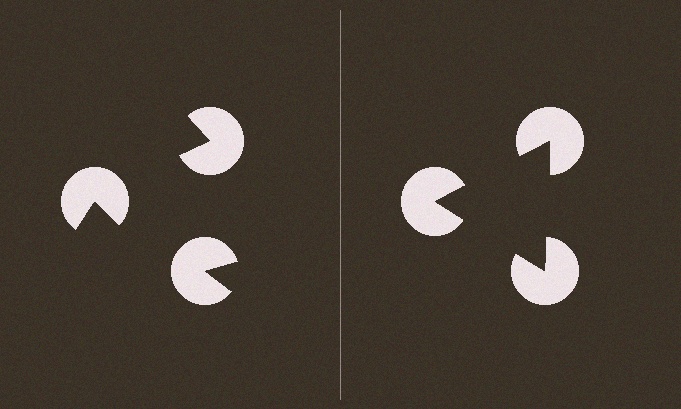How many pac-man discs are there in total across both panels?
6 — 3 on each side.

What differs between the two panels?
The pac-man discs are positioned identically on both sides; only the wedge orientations differ. On the right they align to a triangle; on the left they are misaligned.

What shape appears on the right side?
An illusory triangle.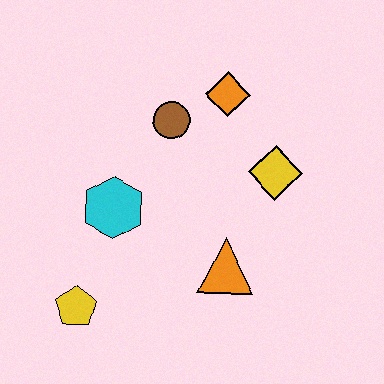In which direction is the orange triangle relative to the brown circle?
The orange triangle is below the brown circle.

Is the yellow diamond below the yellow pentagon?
No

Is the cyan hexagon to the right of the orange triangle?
No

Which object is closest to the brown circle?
The orange diamond is closest to the brown circle.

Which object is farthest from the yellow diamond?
The yellow pentagon is farthest from the yellow diamond.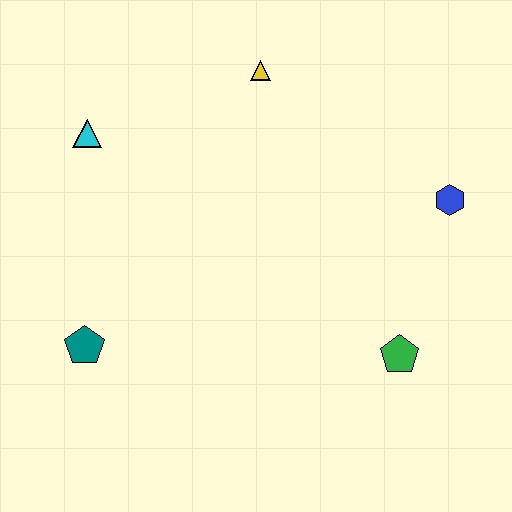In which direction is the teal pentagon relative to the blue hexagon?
The teal pentagon is to the left of the blue hexagon.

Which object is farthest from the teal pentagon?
The blue hexagon is farthest from the teal pentagon.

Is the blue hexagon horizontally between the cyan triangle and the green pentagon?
No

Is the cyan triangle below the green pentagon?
No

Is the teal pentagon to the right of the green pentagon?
No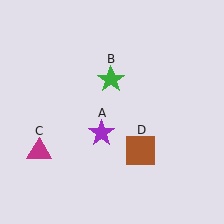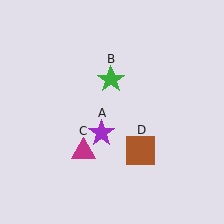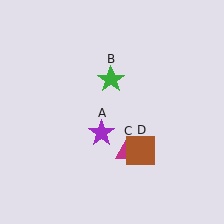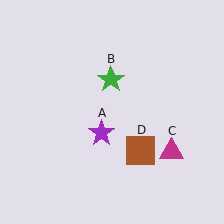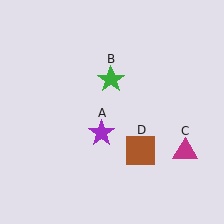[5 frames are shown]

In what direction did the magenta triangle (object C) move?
The magenta triangle (object C) moved right.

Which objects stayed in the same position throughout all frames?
Purple star (object A) and green star (object B) and brown square (object D) remained stationary.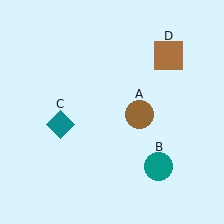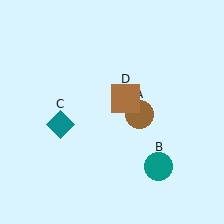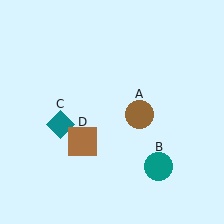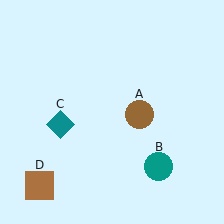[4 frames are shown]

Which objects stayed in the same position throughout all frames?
Brown circle (object A) and teal circle (object B) and teal diamond (object C) remained stationary.